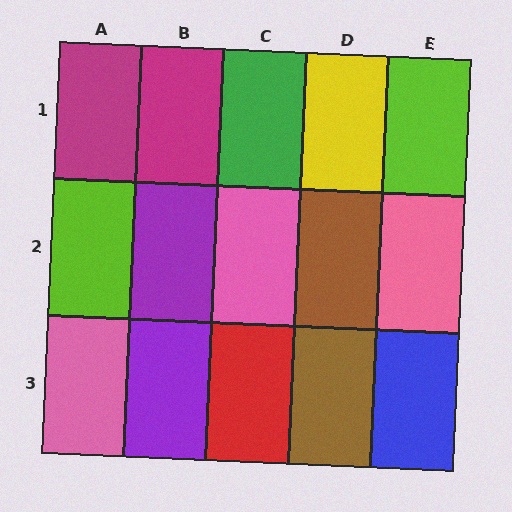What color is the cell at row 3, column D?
Brown.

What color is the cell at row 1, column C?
Green.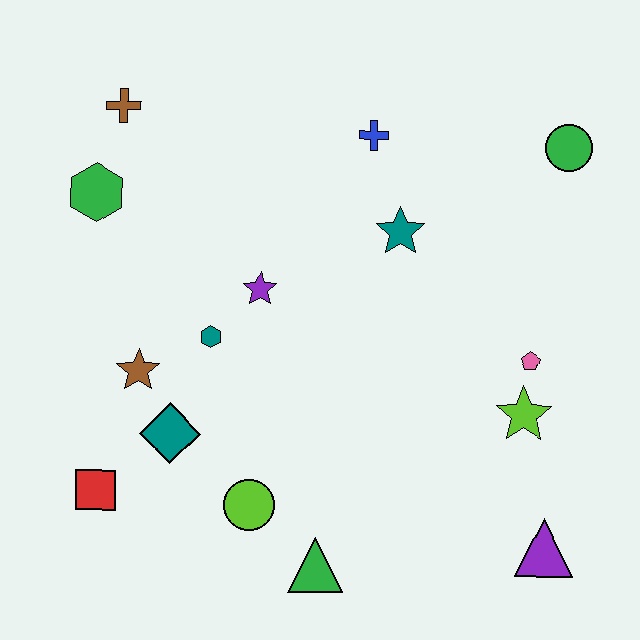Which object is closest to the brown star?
The teal diamond is closest to the brown star.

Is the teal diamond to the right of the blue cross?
No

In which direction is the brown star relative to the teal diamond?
The brown star is above the teal diamond.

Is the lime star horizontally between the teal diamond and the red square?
No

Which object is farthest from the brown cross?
The purple triangle is farthest from the brown cross.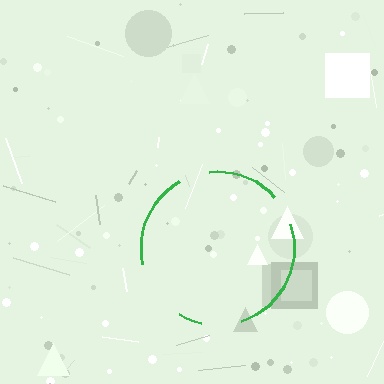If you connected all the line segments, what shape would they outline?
They would outline a circle.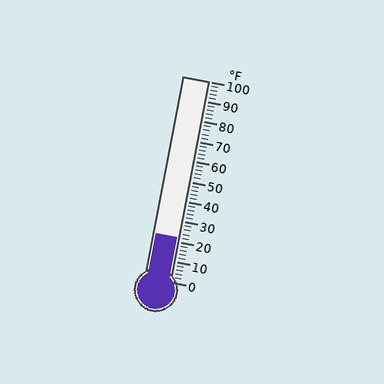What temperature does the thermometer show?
The thermometer shows approximately 22°F.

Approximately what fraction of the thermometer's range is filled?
The thermometer is filled to approximately 20% of its range.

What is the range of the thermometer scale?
The thermometer scale ranges from 0°F to 100°F.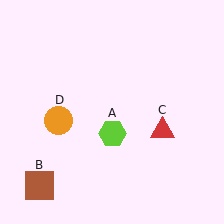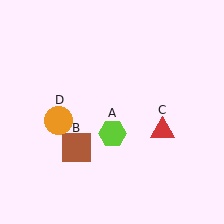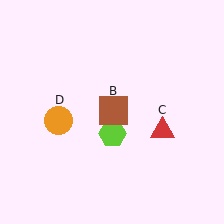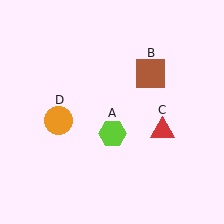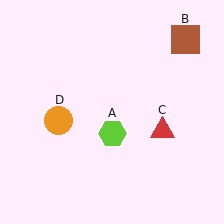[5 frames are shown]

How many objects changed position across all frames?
1 object changed position: brown square (object B).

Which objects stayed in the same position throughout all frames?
Lime hexagon (object A) and red triangle (object C) and orange circle (object D) remained stationary.